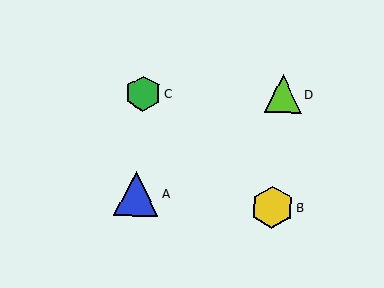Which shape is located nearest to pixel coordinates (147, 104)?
The green hexagon (labeled C) at (143, 94) is nearest to that location.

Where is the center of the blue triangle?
The center of the blue triangle is at (136, 193).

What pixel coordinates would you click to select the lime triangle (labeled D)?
Click at (283, 94) to select the lime triangle D.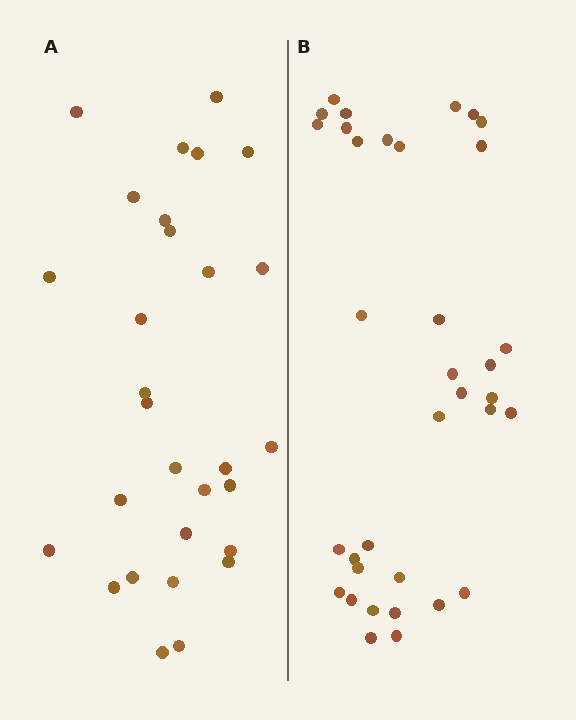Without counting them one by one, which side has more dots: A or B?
Region B (the right region) has more dots.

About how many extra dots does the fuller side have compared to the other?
Region B has about 6 more dots than region A.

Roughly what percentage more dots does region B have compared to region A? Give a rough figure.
About 20% more.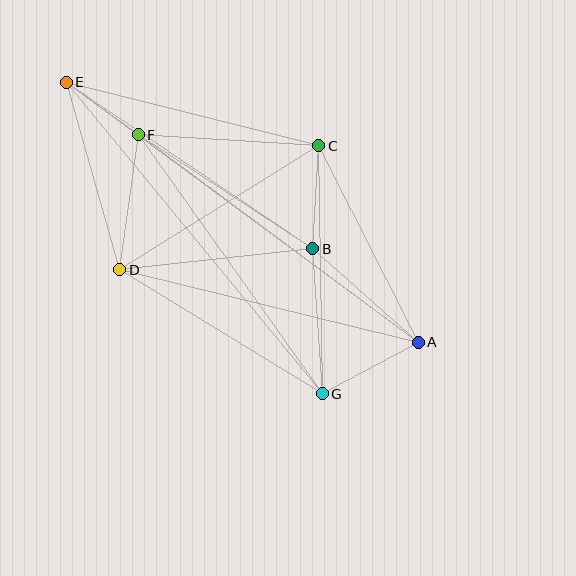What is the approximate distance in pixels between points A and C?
The distance between A and C is approximately 220 pixels.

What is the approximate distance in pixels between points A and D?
The distance between A and D is approximately 307 pixels.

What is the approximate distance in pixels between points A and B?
The distance between A and B is approximately 141 pixels.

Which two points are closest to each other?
Points E and F are closest to each other.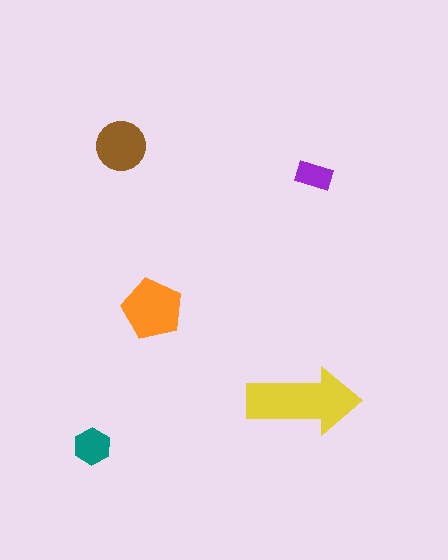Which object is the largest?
The yellow arrow.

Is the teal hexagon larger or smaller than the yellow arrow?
Smaller.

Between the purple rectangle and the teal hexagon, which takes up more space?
The teal hexagon.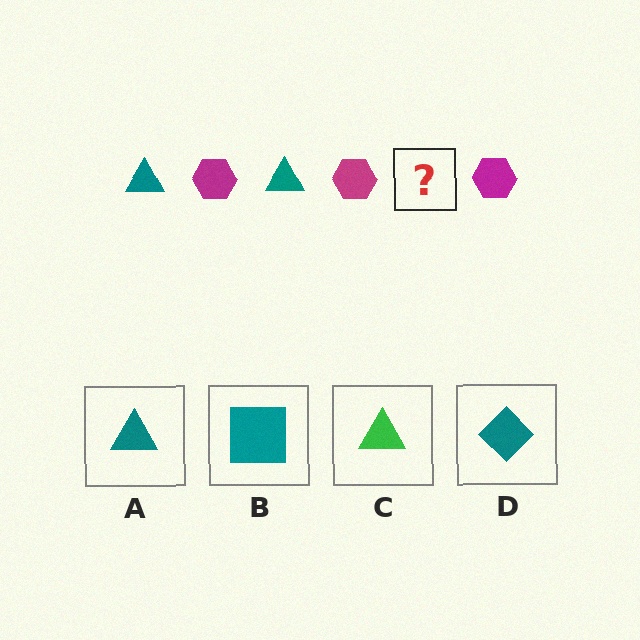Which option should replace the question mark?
Option A.